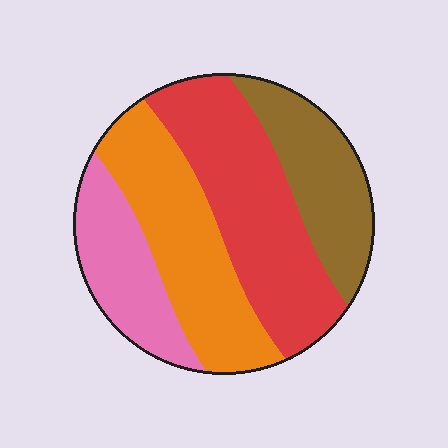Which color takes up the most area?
Red, at roughly 35%.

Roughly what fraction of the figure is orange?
Orange covers about 30% of the figure.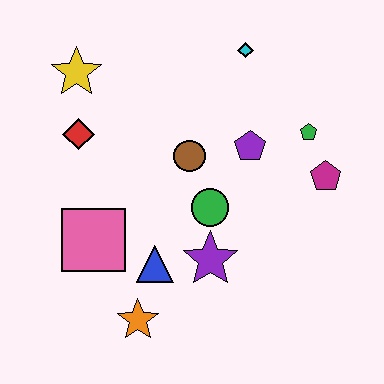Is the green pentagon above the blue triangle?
Yes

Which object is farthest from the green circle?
The yellow star is farthest from the green circle.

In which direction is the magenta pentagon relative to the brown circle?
The magenta pentagon is to the right of the brown circle.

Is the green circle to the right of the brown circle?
Yes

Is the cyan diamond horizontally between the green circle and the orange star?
No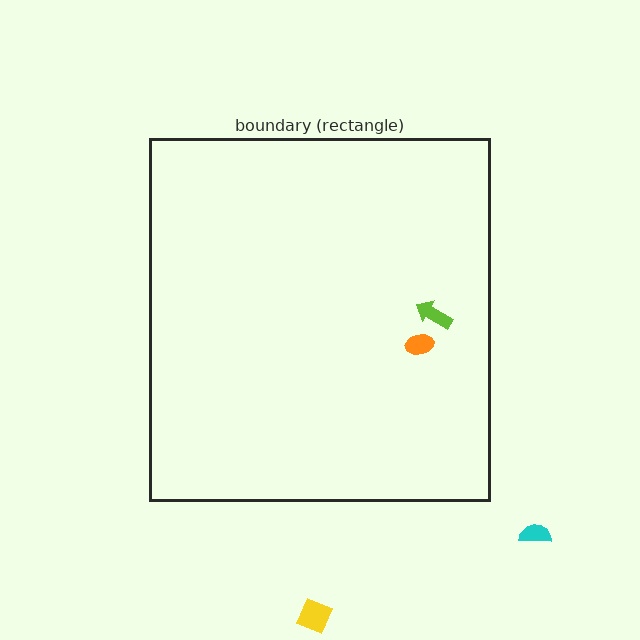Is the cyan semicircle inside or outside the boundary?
Outside.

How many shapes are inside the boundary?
2 inside, 2 outside.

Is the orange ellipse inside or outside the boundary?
Inside.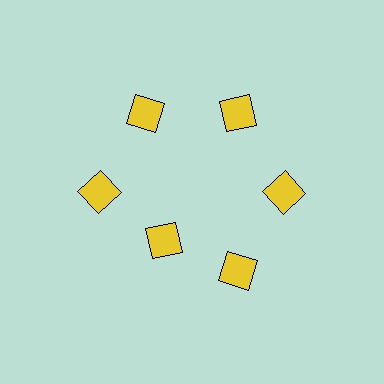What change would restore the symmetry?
The symmetry would be restored by moving it outward, back onto the ring so that all 6 squares sit at equal angles and equal distance from the center.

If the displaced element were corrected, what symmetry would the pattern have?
It would have 6-fold rotational symmetry — the pattern would map onto itself every 60 degrees.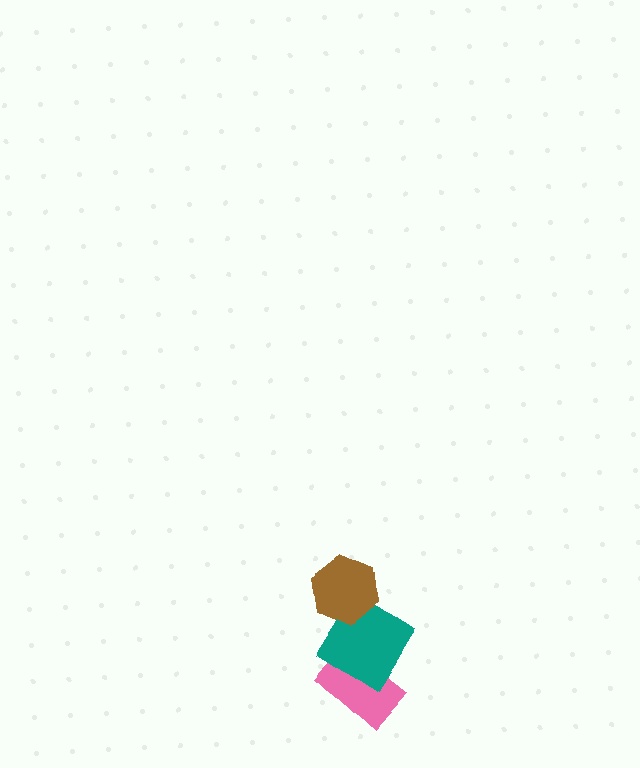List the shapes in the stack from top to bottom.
From top to bottom: the brown hexagon, the teal diamond, the pink rectangle.